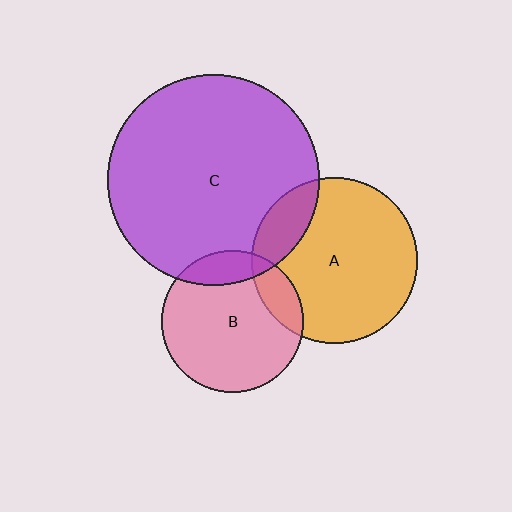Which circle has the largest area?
Circle C (purple).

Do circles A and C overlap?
Yes.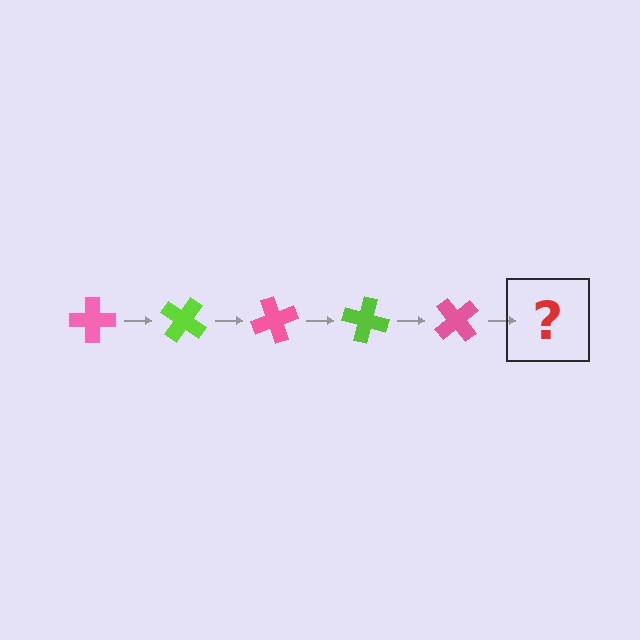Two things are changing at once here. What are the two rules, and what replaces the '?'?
The two rules are that it rotates 35 degrees each step and the color cycles through pink and lime. The '?' should be a lime cross, rotated 175 degrees from the start.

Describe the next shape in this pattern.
It should be a lime cross, rotated 175 degrees from the start.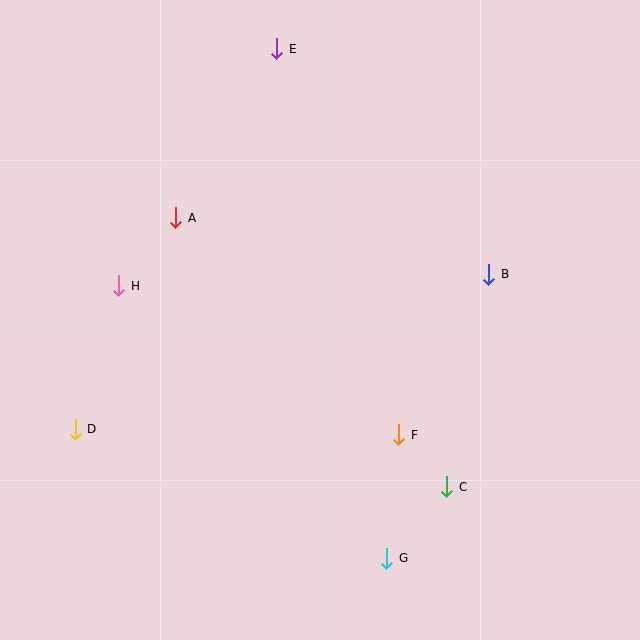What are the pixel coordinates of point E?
Point E is at (277, 49).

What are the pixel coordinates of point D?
Point D is at (75, 429).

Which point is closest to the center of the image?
Point F at (399, 435) is closest to the center.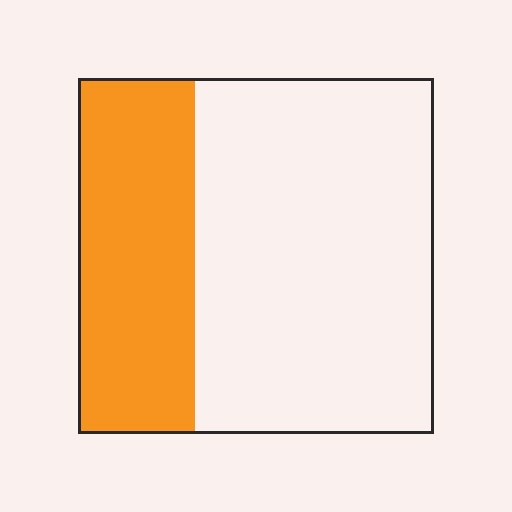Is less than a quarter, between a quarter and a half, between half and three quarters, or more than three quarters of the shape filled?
Between a quarter and a half.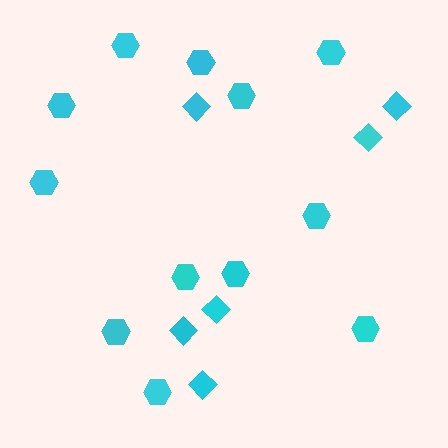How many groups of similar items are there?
There are 2 groups: one group of diamonds (6) and one group of hexagons (12).